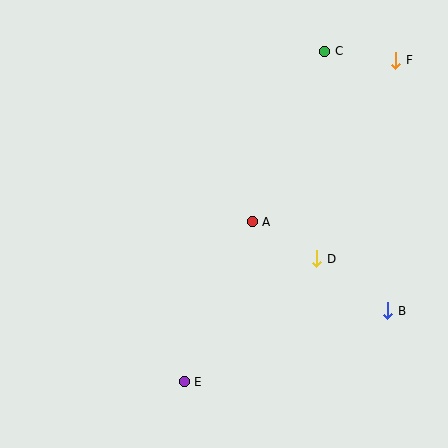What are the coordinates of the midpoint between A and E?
The midpoint between A and E is at (218, 302).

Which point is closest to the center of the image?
Point A at (252, 222) is closest to the center.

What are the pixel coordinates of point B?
Point B is at (388, 311).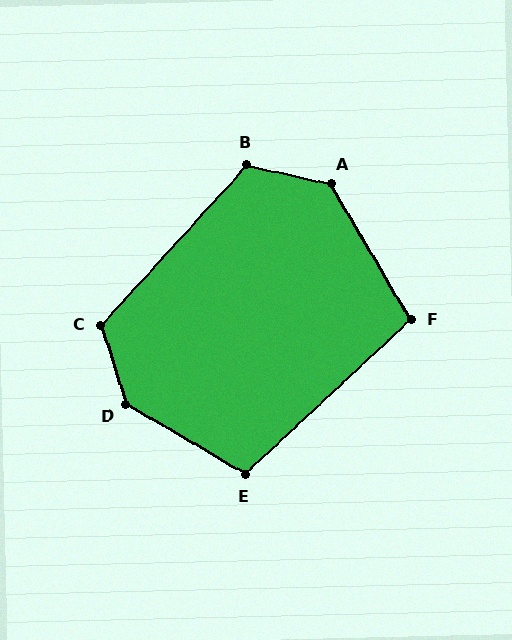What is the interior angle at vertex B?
Approximately 120 degrees (obtuse).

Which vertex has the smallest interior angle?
F, at approximately 103 degrees.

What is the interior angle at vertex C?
Approximately 120 degrees (obtuse).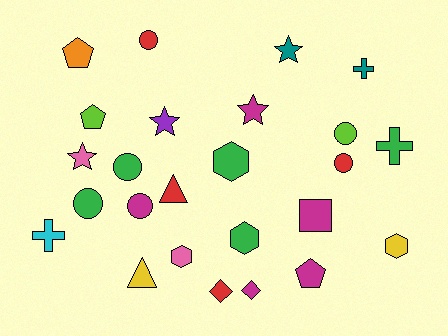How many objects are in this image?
There are 25 objects.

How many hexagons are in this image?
There are 4 hexagons.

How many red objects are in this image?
There are 4 red objects.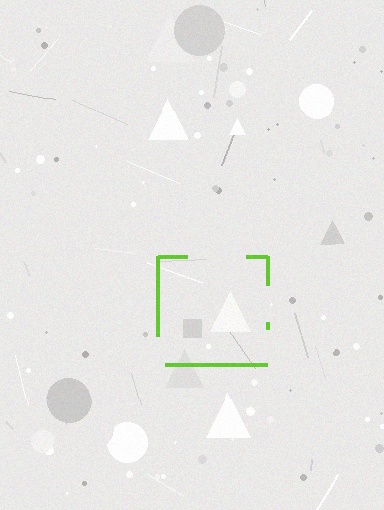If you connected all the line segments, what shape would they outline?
They would outline a square.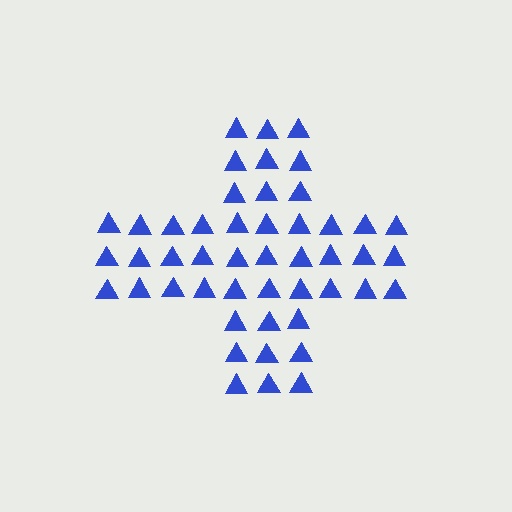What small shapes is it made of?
It is made of small triangles.